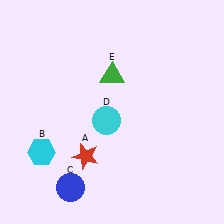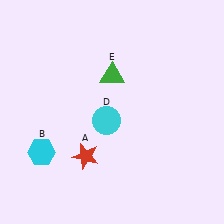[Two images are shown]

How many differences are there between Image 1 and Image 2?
There is 1 difference between the two images.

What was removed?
The blue circle (C) was removed in Image 2.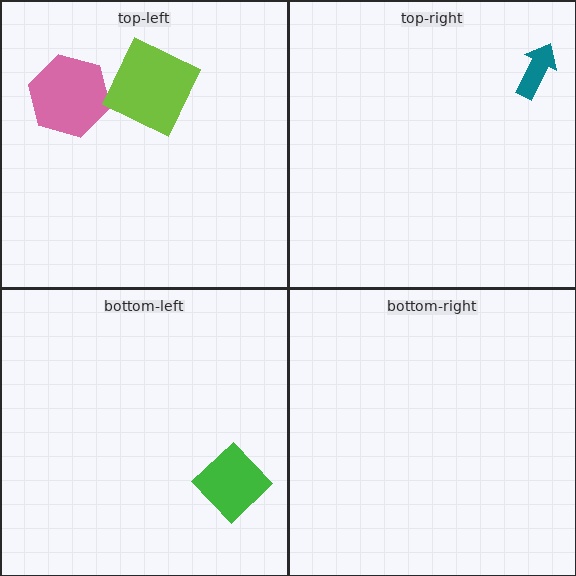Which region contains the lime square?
The top-left region.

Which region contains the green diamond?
The bottom-left region.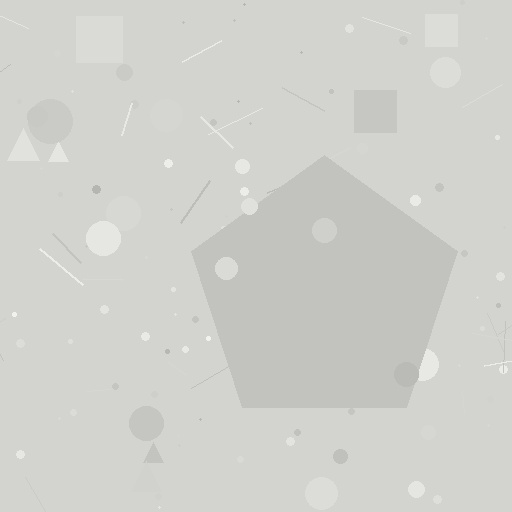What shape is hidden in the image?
A pentagon is hidden in the image.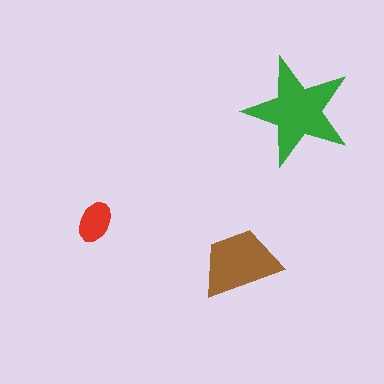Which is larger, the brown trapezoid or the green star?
The green star.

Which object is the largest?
The green star.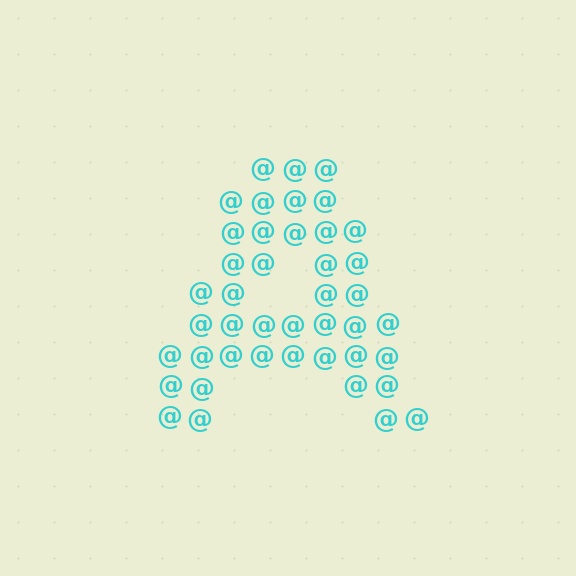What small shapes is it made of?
It is made of small at signs.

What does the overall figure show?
The overall figure shows the letter A.